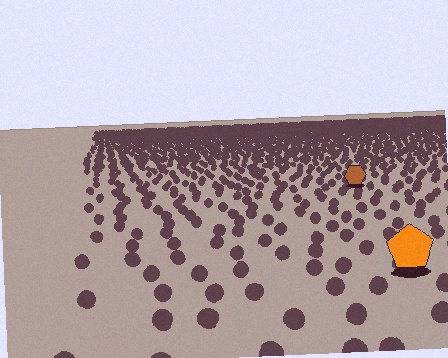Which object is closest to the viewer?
The orange pentagon is closest. The texture marks near it are larger and more spread out.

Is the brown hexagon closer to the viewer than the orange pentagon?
No. The orange pentagon is closer — you can tell from the texture gradient: the ground texture is coarser near it.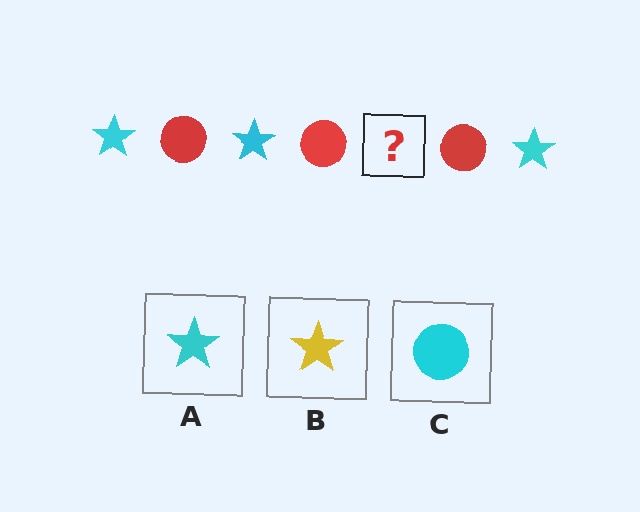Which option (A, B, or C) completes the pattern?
A.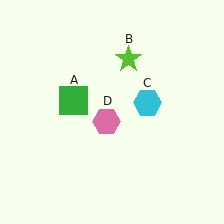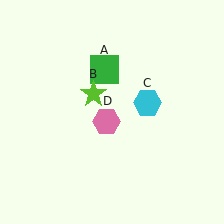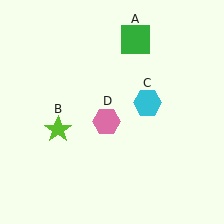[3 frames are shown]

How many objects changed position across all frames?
2 objects changed position: green square (object A), lime star (object B).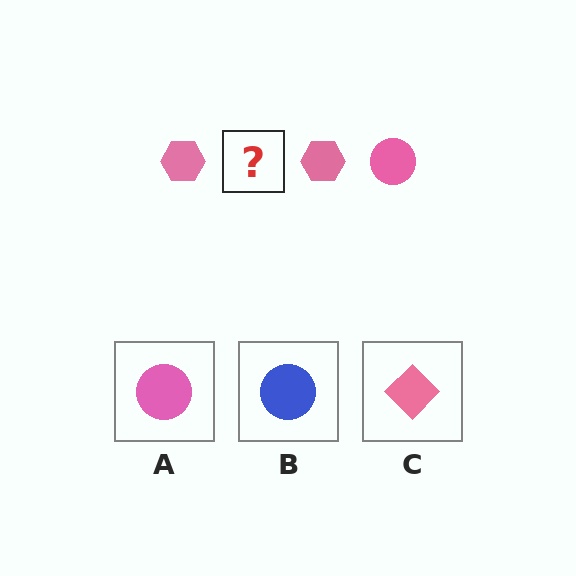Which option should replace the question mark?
Option A.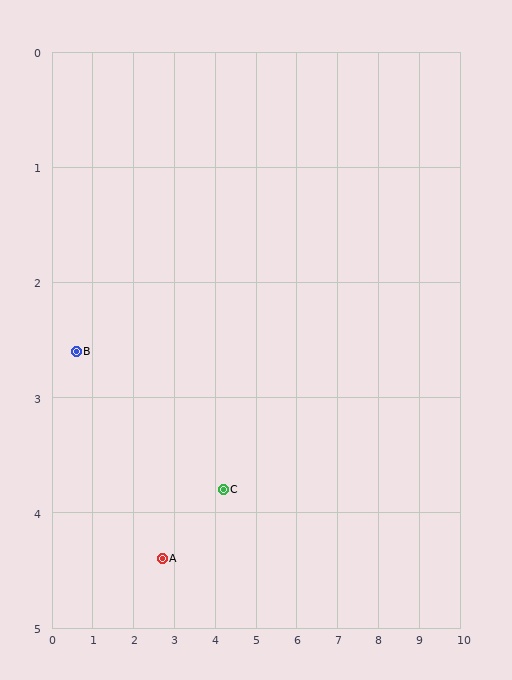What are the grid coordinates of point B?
Point B is at approximately (0.6, 2.6).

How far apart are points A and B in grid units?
Points A and B are about 2.8 grid units apart.